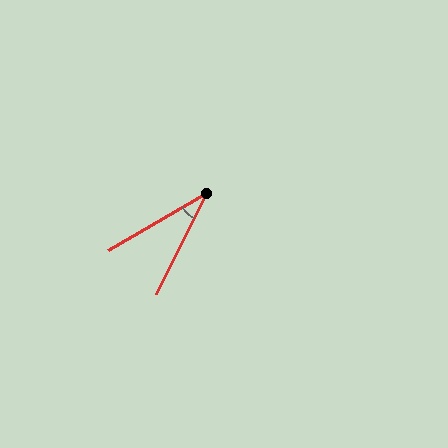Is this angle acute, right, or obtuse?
It is acute.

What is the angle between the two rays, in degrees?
Approximately 34 degrees.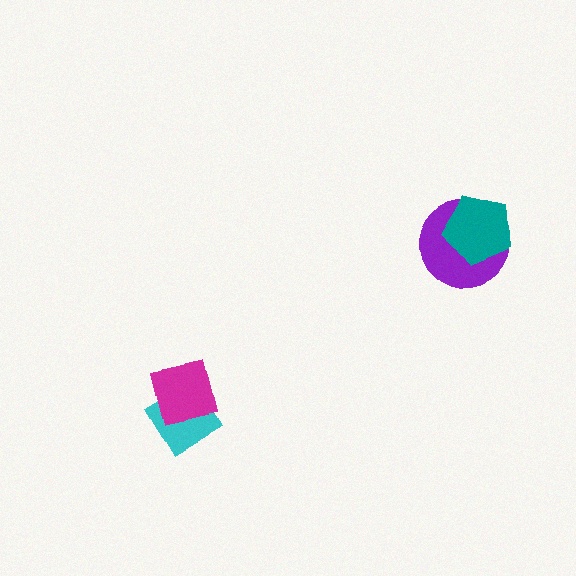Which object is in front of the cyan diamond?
The magenta square is in front of the cyan diamond.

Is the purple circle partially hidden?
Yes, it is partially covered by another shape.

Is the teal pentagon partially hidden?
No, no other shape covers it.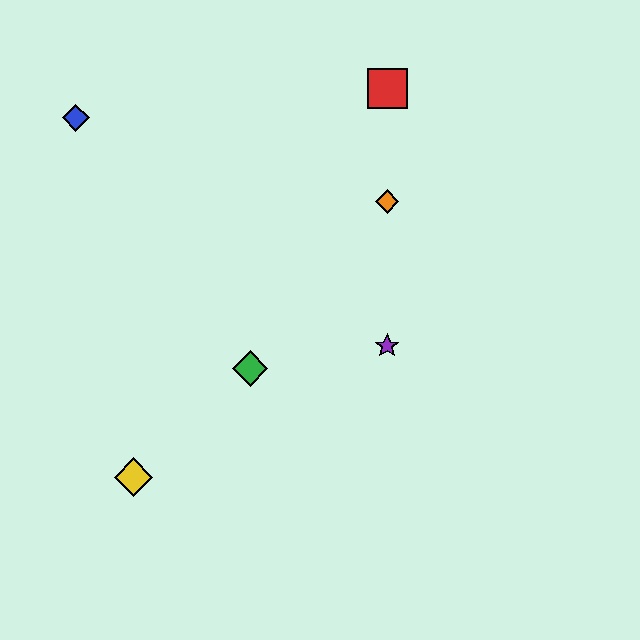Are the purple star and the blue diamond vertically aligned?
No, the purple star is at x≈387 and the blue diamond is at x≈76.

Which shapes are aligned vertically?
The red square, the purple star, the orange diamond are aligned vertically.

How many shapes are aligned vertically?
3 shapes (the red square, the purple star, the orange diamond) are aligned vertically.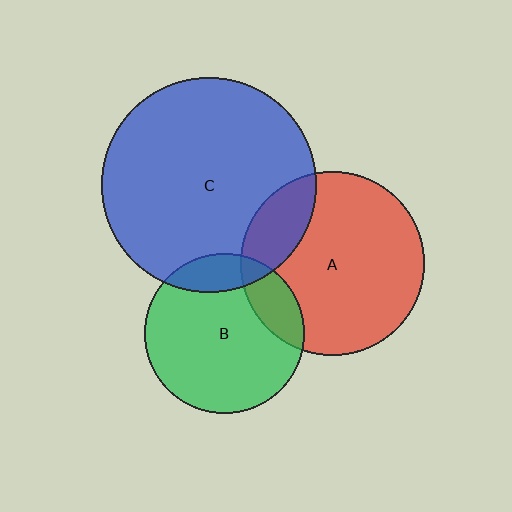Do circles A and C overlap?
Yes.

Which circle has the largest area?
Circle C (blue).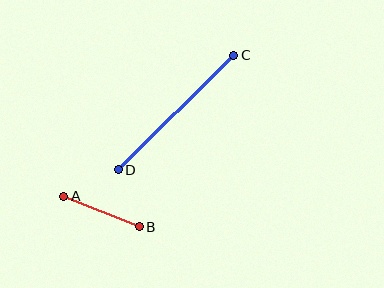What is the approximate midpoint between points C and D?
The midpoint is at approximately (176, 112) pixels.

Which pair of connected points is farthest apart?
Points C and D are farthest apart.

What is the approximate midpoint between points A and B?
The midpoint is at approximately (101, 211) pixels.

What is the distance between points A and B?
The distance is approximately 81 pixels.